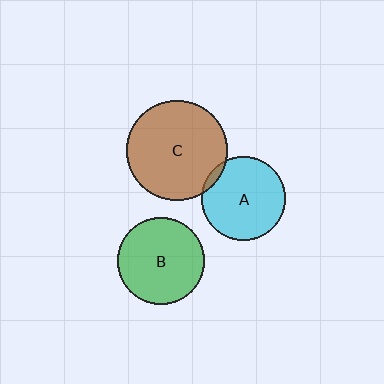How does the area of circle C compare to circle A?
Approximately 1.4 times.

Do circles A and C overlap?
Yes.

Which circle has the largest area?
Circle C (brown).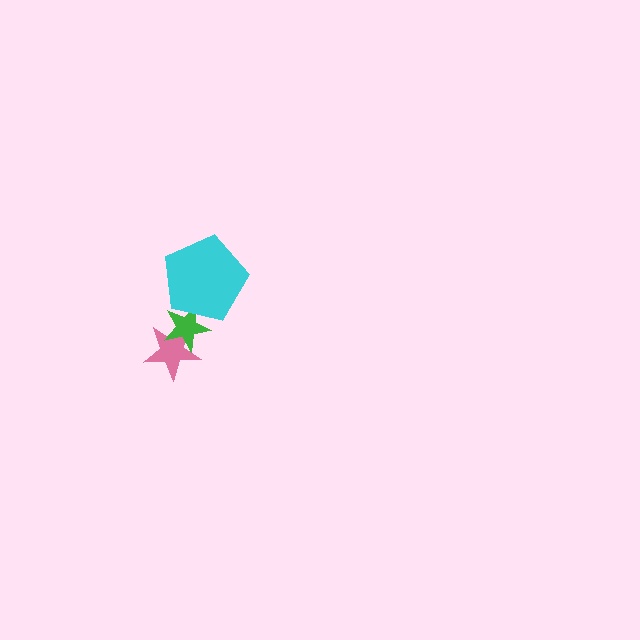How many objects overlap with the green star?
2 objects overlap with the green star.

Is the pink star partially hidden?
Yes, it is partially covered by another shape.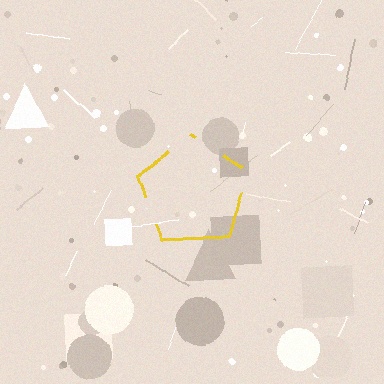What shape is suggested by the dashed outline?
The dashed outline suggests a pentagon.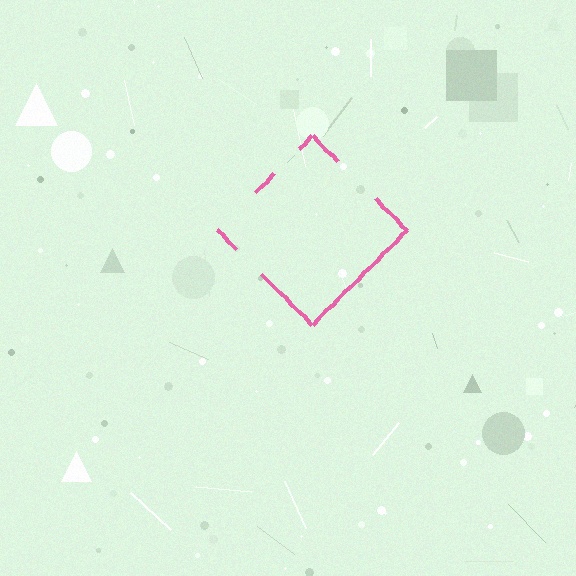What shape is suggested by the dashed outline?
The dashed outline suggests a diamond.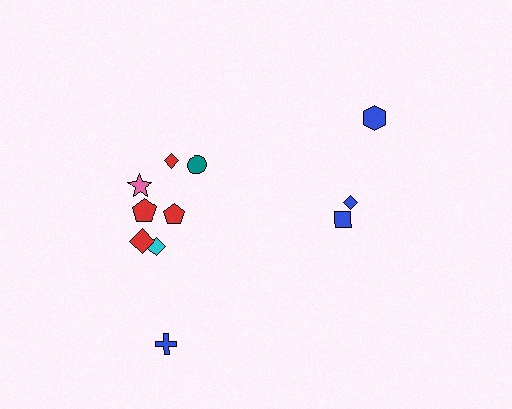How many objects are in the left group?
There are 8 objects.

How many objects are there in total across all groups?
There are 11 objects.